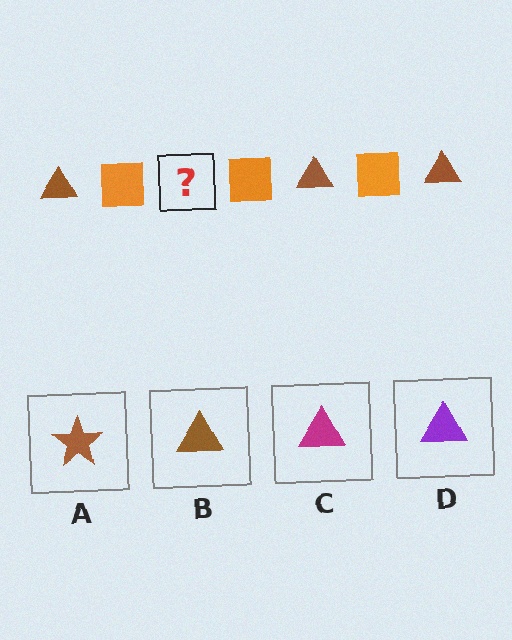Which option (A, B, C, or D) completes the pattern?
B.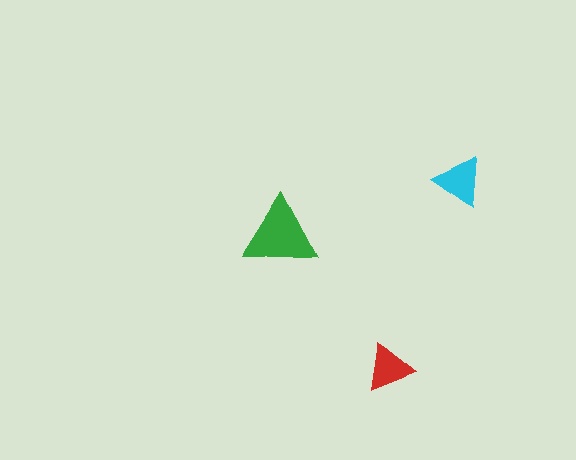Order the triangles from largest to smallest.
the green one, the cyan one, the red one.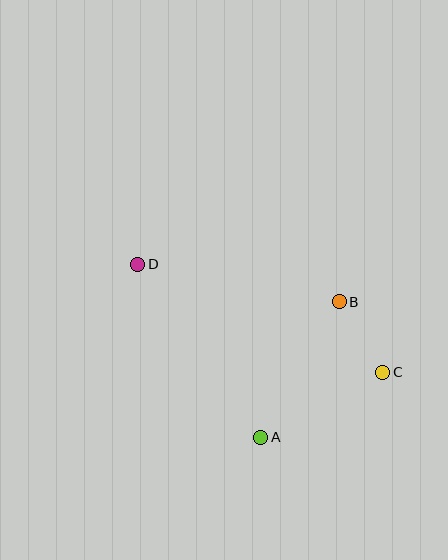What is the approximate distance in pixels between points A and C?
The distance between A and C is approximately 138 pixels.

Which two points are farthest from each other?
Points C and D are farthest from each other.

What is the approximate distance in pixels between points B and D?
The distance between B and D is approximately 205 pixels.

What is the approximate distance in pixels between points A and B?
The distance between A and B is approximately 157 pixels.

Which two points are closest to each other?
Points B and C are closest to each other.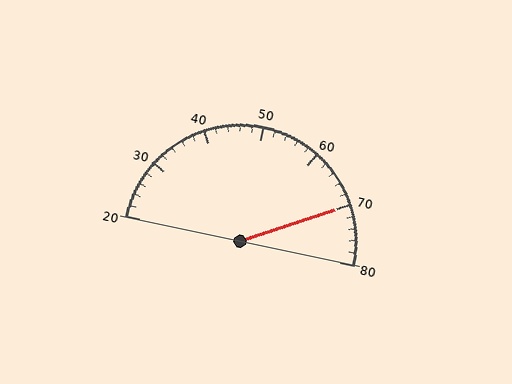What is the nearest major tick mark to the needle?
The nearest major tick mark is 70.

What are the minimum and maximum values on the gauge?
The gauge ranges from 20 to 80.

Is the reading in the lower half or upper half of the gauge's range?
The reading is in the upper half of the range (20 to 80).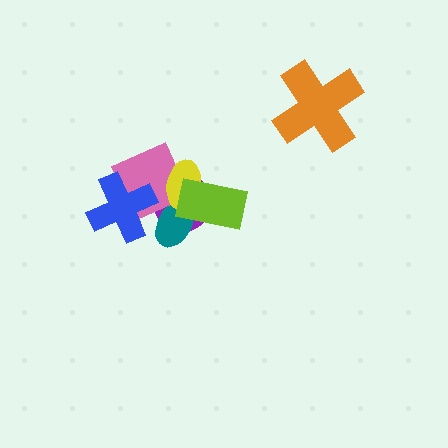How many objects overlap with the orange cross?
0 objects overlap with the orange cross.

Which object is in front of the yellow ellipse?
The lime rectangle is in front of the yellow ellipse.